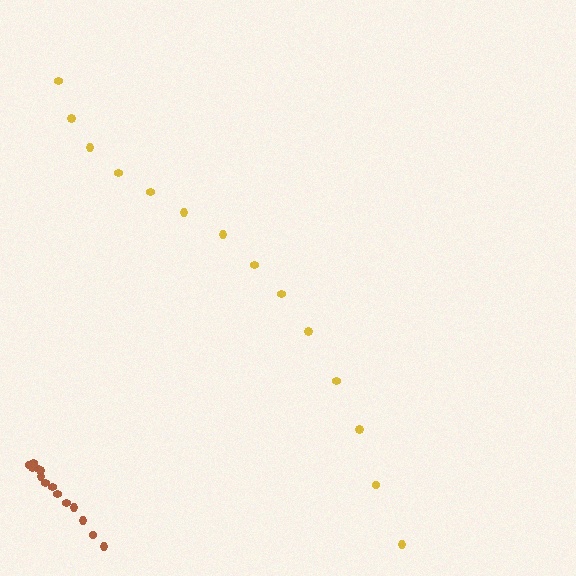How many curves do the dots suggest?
There are 2 distinct paths.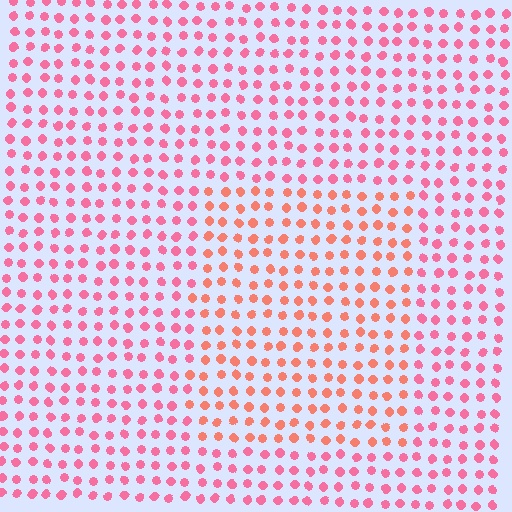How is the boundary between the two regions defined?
The boundary is defined purely by a slight shift in hue (about 29 degrees). Spacing, size, and orientation are identical on both sides.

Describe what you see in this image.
The image is filled with small pink elements in a uniform arrangement. A rectangle-shaped region is visible where the elements are tinted to a slightly different hue, forming a subtle color boundary.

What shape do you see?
I see a rectangle.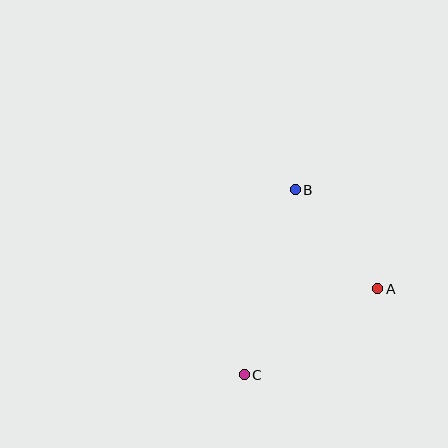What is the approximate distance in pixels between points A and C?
The distance between A and C is approximately 159 pixels.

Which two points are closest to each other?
Points A and B are closest to each other.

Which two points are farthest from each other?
Points B and C are farthest from each other.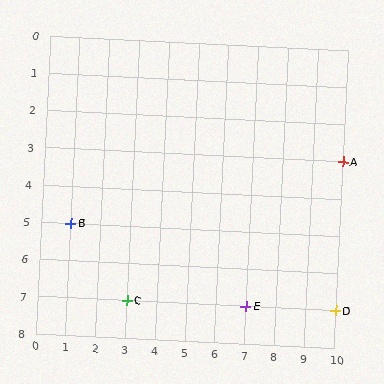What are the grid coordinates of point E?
Point E is at grid coordinates (7, 7).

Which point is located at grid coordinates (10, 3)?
Point A is at (10, 3).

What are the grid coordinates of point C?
Point C is at grid coordinates (3, 7).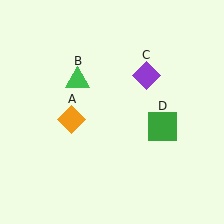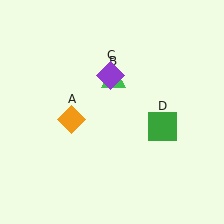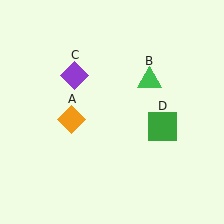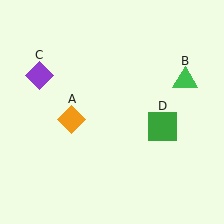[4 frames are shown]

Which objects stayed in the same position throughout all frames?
Orange diamond (object A) and green square (object D) remained stationary.